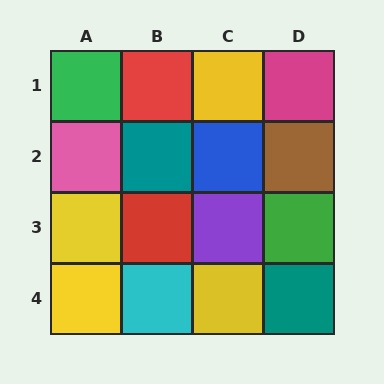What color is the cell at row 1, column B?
Red.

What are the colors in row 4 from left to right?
Yellow, cyan, yellow, teal.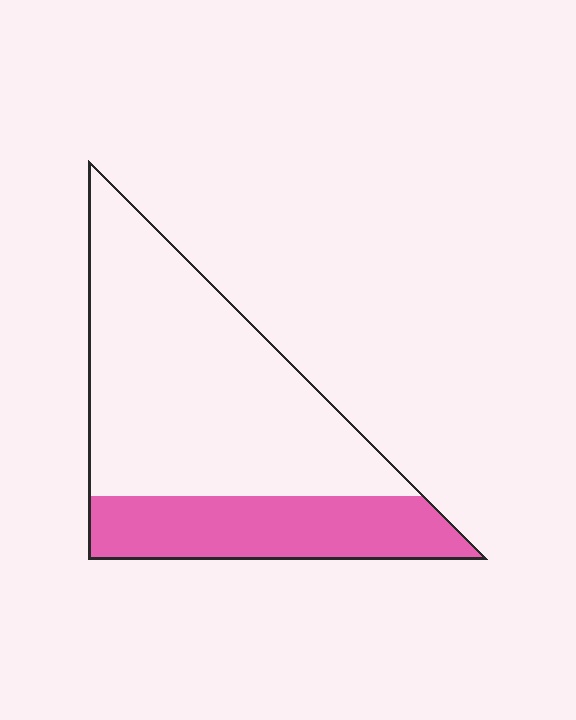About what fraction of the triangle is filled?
About one third (1/3).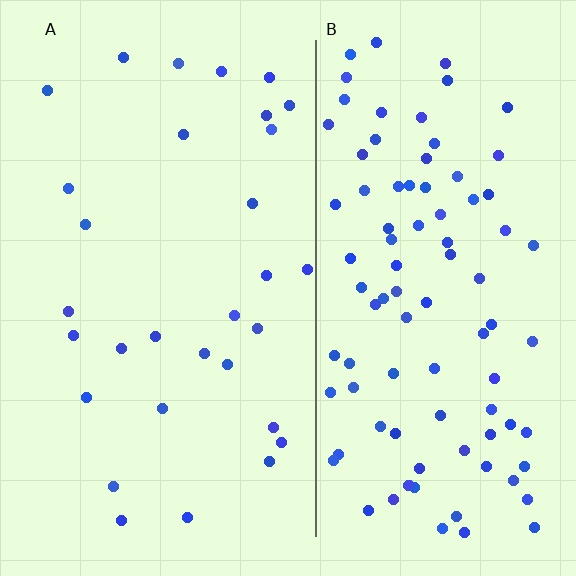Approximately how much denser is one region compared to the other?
Approximately 3.1× — region B over region A.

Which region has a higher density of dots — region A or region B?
B (the right).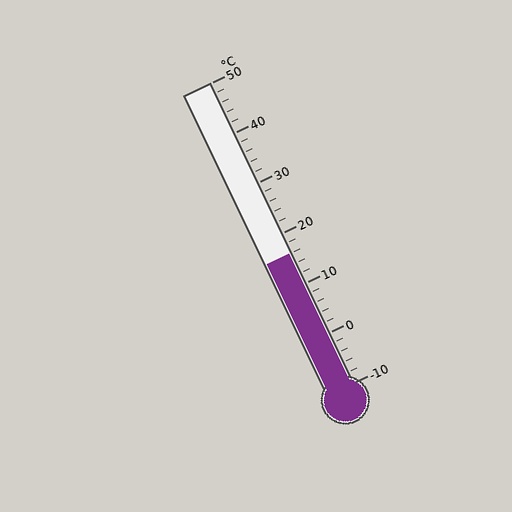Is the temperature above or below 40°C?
The temperature is below 40°C.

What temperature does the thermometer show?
The thermometer shows approximately 16°C.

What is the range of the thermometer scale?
The thermometer scale ranges from -10°C to 50°C.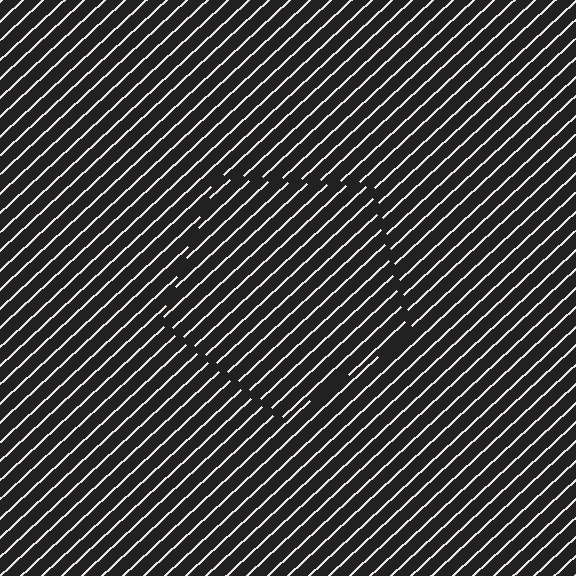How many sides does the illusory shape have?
5 sides — the line-ends trace a pentagon.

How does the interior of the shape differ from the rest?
The interior of the shape contains the same grating, shifted by half a period — the contour is defined by the phase discontinuity where line-ends from the inner and outer gratings abut.